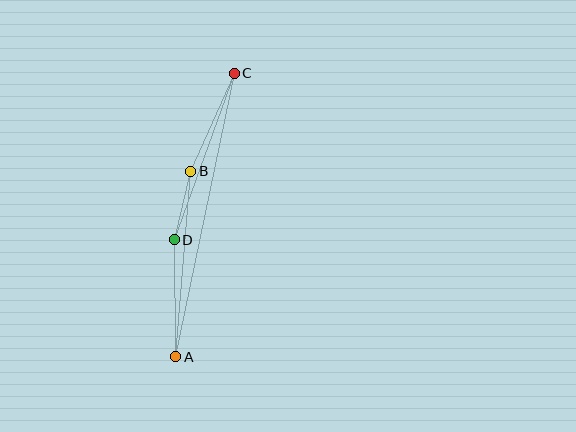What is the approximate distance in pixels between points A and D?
The distance between A and D is approximately 117 pixels.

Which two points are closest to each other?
Points B and D are closest to each other.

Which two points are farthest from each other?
Points A and C are farthest from each other.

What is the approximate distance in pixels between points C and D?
The distance between C and D is approximately 177 pixels.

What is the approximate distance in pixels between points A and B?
The distance between A and B is approximately 186 pixels.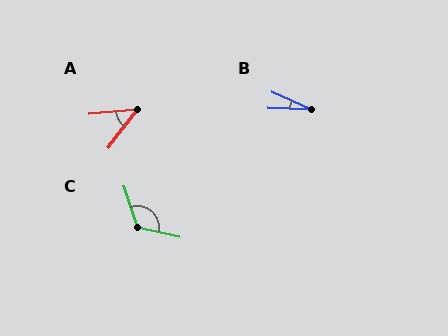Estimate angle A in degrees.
Approximately 46 degrees.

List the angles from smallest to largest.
B (22°), A (46°), C (120°).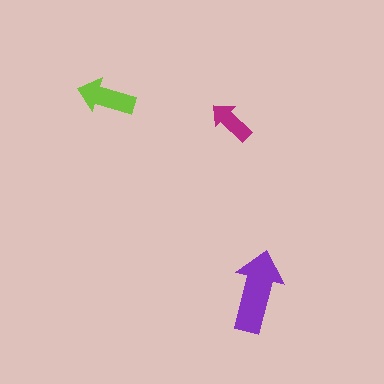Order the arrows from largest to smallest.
the purple one, the lime one, the magenta one.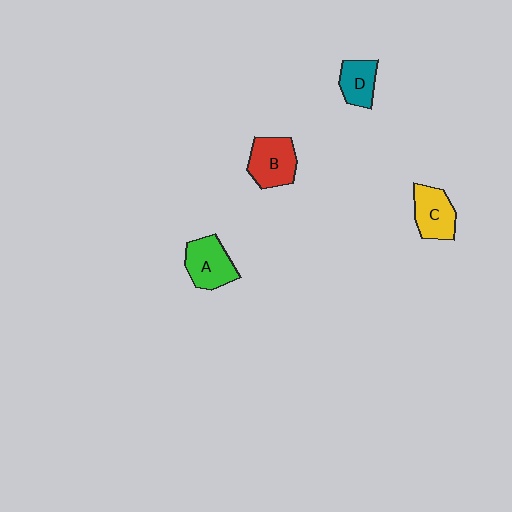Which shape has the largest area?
Shape B (red).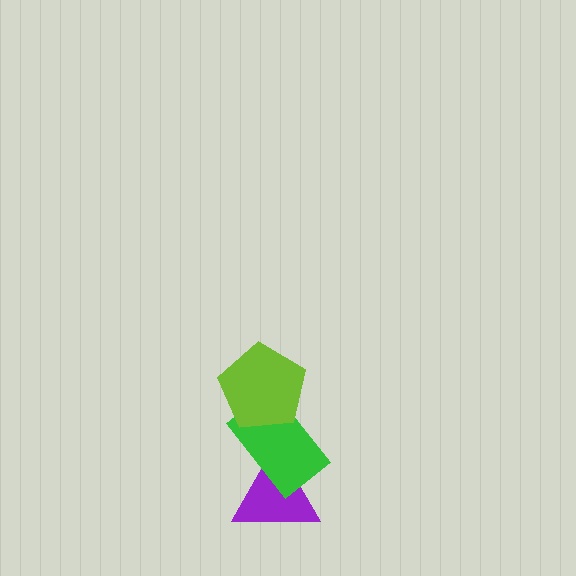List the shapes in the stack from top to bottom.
From top to bottom: the lime pentagon, the green rectangle, the purple triangle.